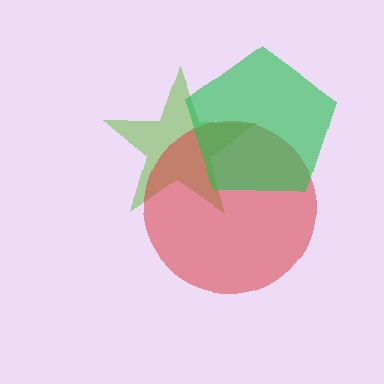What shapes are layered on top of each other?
The layered shapes are: a lime star, a red circle, a green pentagon.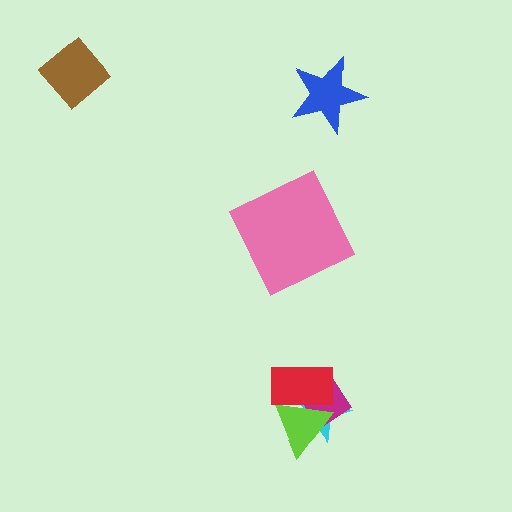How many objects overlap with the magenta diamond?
3 objects overlap with the magenta diamond.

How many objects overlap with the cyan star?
3 objects overlap with the cyan star.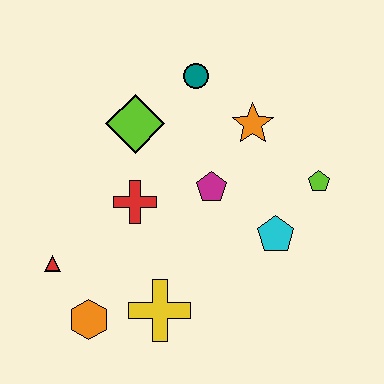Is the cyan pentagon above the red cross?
No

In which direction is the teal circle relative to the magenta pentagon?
The teal circle is above the magenta pentagon.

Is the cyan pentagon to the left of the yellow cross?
No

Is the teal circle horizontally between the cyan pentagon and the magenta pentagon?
No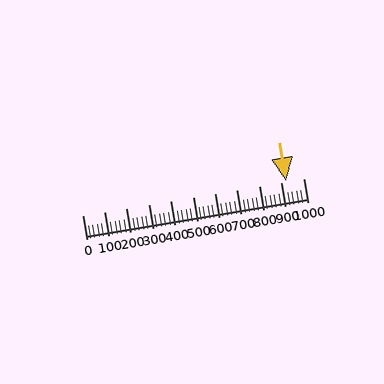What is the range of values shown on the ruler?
The ruler shows values from 0 to 1000.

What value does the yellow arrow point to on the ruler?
The yellow arrow points to approximately 920.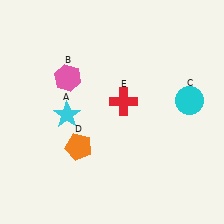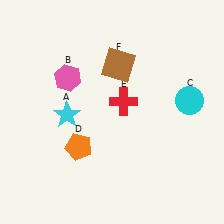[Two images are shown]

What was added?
A brown square (F) was added in Image 2.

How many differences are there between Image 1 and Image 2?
There is 1 difference between the two images.